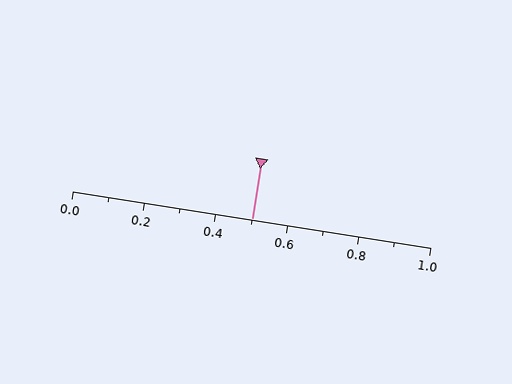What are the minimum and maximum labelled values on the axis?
The axis runs from 0.0 to 1.0.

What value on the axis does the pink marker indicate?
The marker indicates approximately 0.5.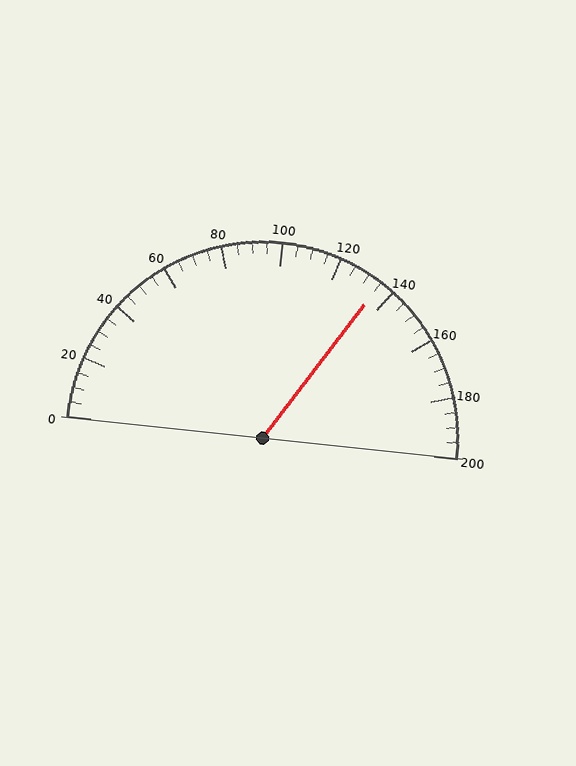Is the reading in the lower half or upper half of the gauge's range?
The reading is in the upper half of the range (0 to 200).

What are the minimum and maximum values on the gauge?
The gauge ranges from 0 to 200.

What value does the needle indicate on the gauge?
The needle indicates approximately 135.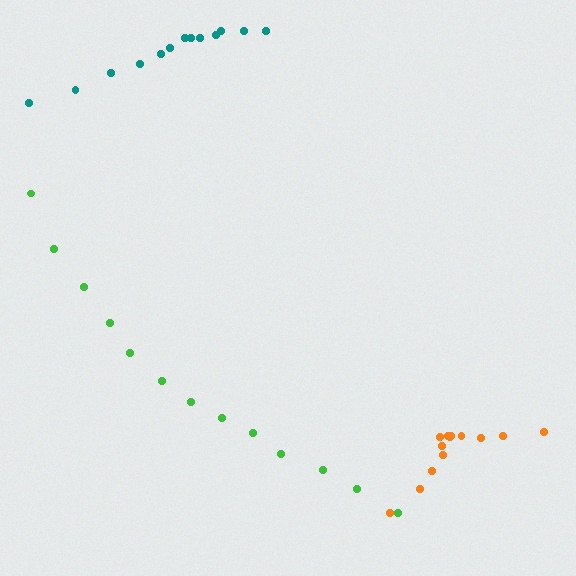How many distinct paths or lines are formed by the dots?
There are 3 distinct paths.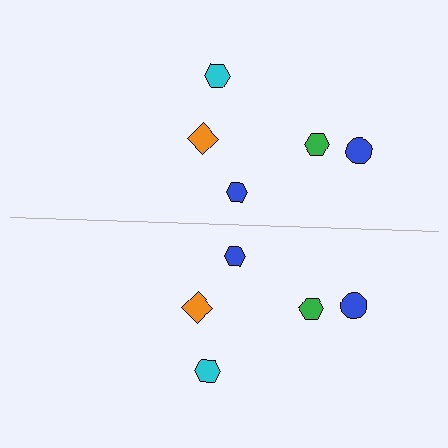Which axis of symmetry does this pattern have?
The pattern has a horizontal axis of symmetry running through the center of the image.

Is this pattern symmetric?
Yes, this pattern has bilateral (reflection) symmetry.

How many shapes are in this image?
There are 10 shapes in this image.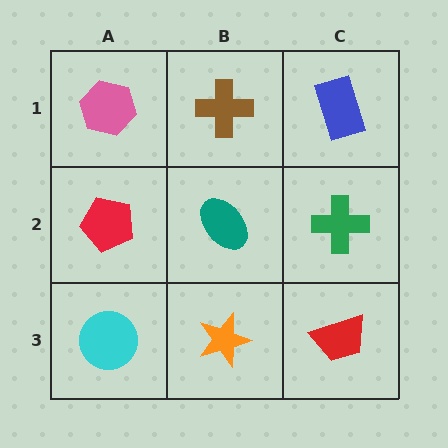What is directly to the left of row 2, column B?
A red pentagon.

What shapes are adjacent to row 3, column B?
A teal ellipse (row 2, column B), a cyan circle (row 3, column A), a red trapezoid (row 3, column C).